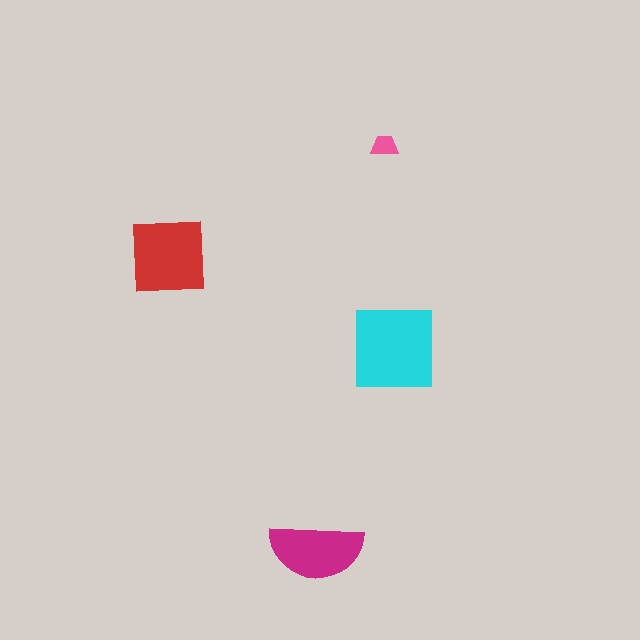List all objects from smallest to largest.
The pink trapezoid, the magenta semicircle, the red square, the cyan square.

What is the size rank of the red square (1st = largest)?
2nd.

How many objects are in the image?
There are 4 objects in the image.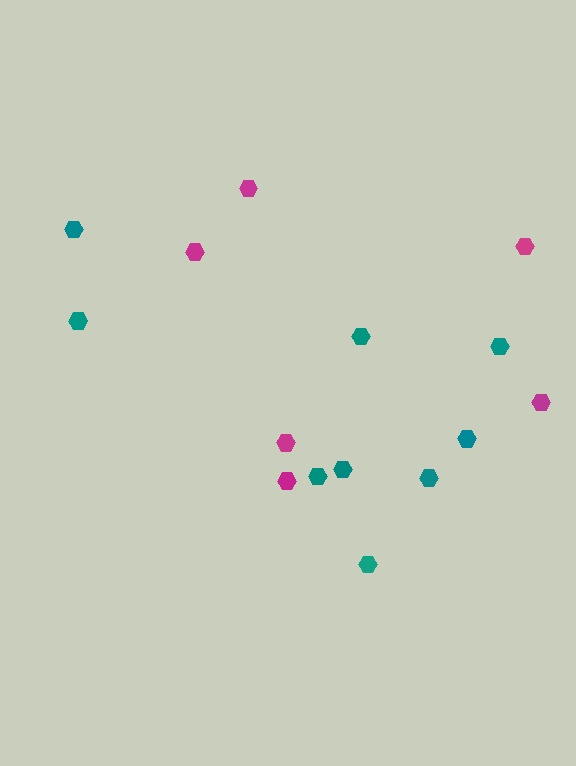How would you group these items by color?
There are 2 groups: one group of magenta hexagons (6) and one group of teal hexagons (9).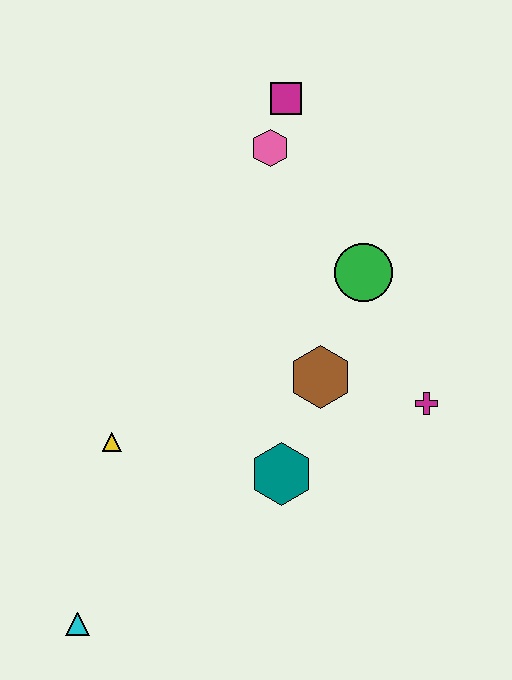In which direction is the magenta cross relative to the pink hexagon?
The magenta cross is below the pink hexagon.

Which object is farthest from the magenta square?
The cyan triangle is farthest from the magenta square.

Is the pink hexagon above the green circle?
Yes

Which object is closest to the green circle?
The brown hexagon is closest to the green circle.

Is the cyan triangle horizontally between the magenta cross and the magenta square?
No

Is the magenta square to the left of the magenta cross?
Yes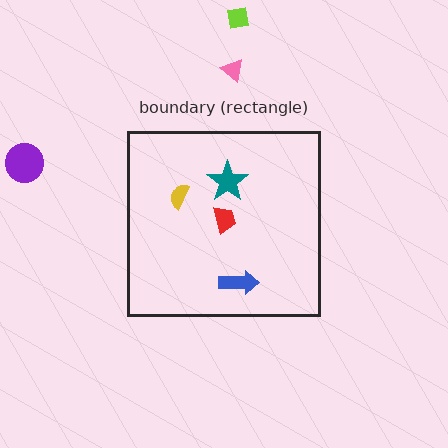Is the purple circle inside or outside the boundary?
Outside.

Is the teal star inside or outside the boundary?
Inside.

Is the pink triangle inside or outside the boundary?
Outside.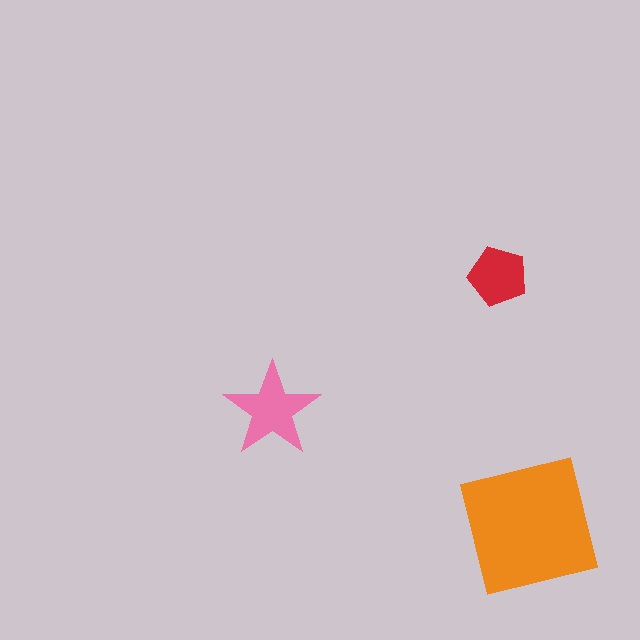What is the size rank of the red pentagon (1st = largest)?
3rd.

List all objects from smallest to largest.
The red pentagon, the pink star, the orange square.